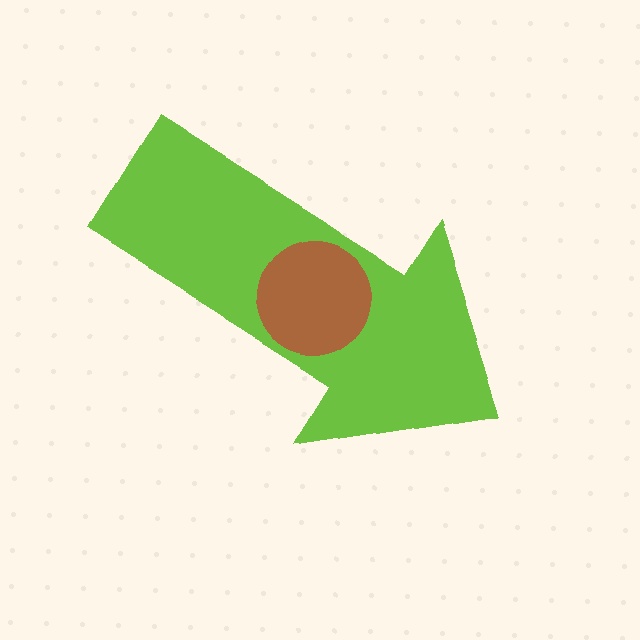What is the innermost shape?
The brown circle.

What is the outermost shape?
The lime arrow.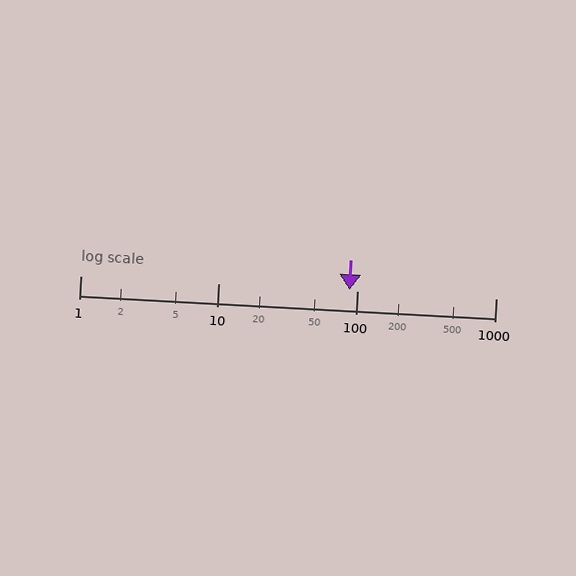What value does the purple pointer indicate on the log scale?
The pointer indicates approximately 88.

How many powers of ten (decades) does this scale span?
The scale spans 3 decades, from 1 to 1000.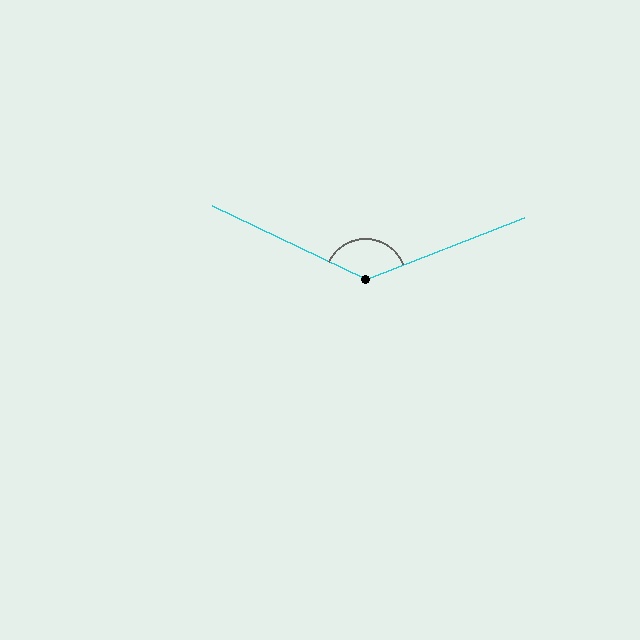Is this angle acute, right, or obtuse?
It is obtuse.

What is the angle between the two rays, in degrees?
Approximately 133 degrees.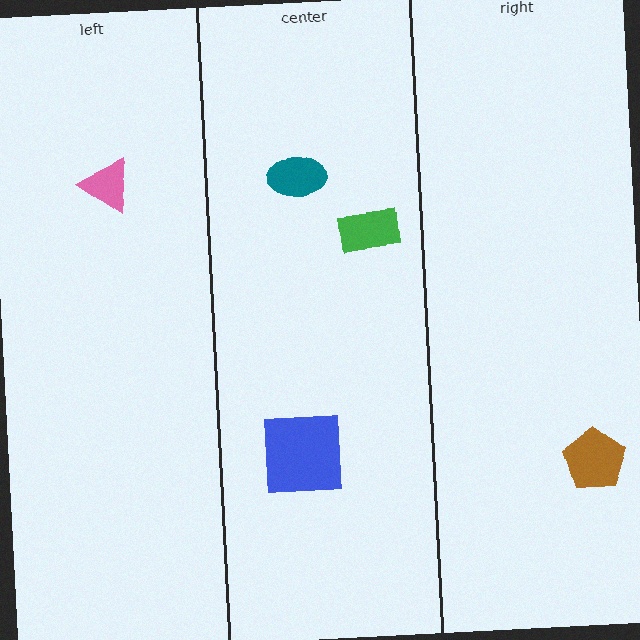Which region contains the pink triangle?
The left region.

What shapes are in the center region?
The green rectangle, the blue square, the teal ellipse.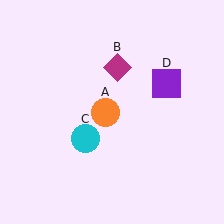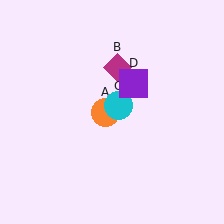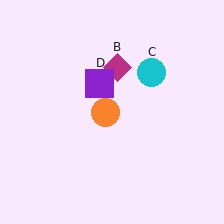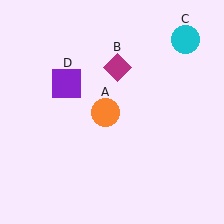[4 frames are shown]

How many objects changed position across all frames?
2 objects changed position: cyan circle (object C), purple square (object D).